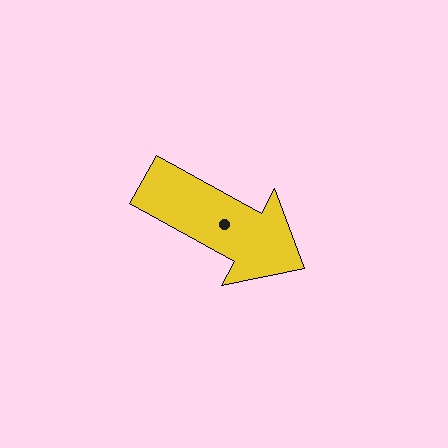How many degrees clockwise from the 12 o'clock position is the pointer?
Approximately 119 degrees.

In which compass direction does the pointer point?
Southeast.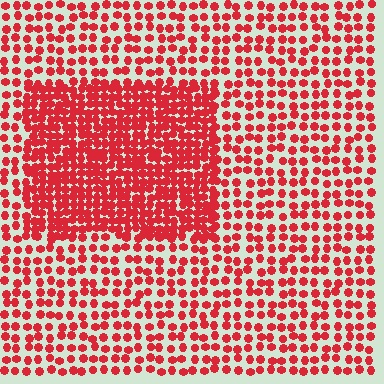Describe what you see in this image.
The image contains small red elements arranged at two different densities. A rectangle-shaped region is visible where the elements are more densely packed than the surrounding area.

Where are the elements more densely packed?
The elements are more densely packed inside the rectangle boundary.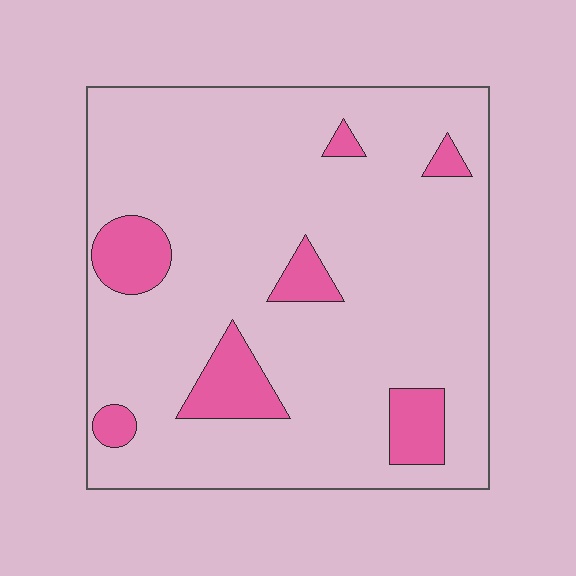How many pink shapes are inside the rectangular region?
7.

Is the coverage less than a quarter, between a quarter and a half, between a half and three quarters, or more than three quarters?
Less than a quarter.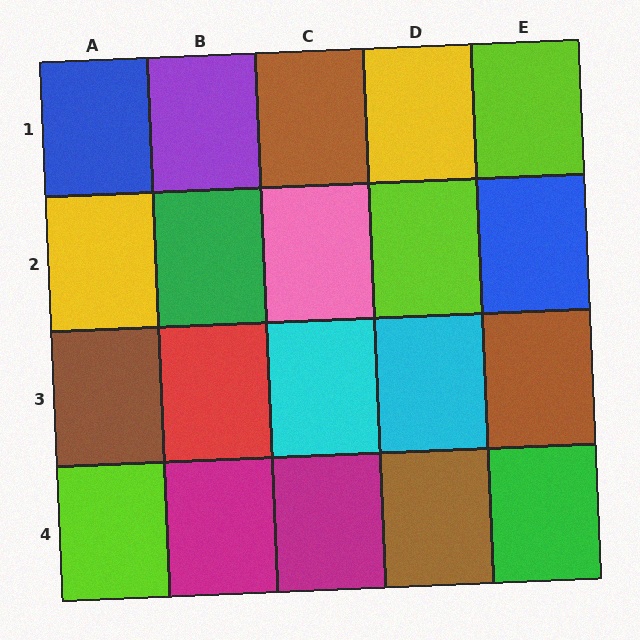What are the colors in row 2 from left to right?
Yellow, green, pink, lime, blue.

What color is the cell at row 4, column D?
Brown.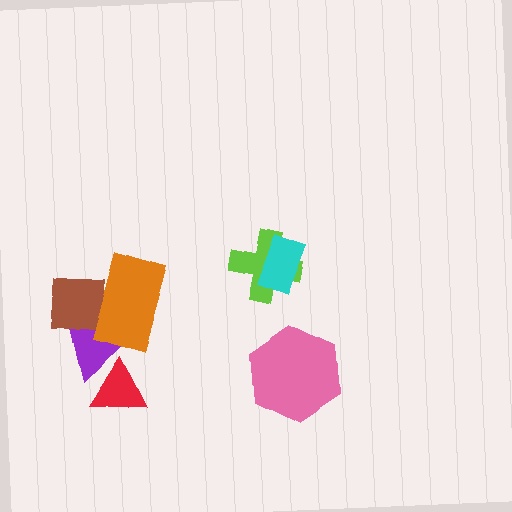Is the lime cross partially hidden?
Yes, it is partially covered by another shape.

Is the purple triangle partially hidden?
Yes, it is partially covered by another shape.